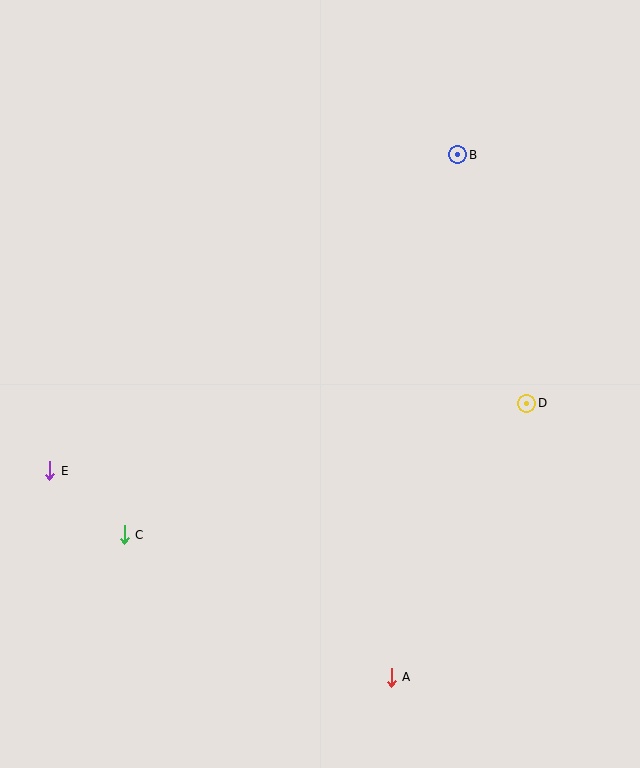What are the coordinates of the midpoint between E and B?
The midpoint between E and B is at (254, 313).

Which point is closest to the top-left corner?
Point E is closest to the top-left corner.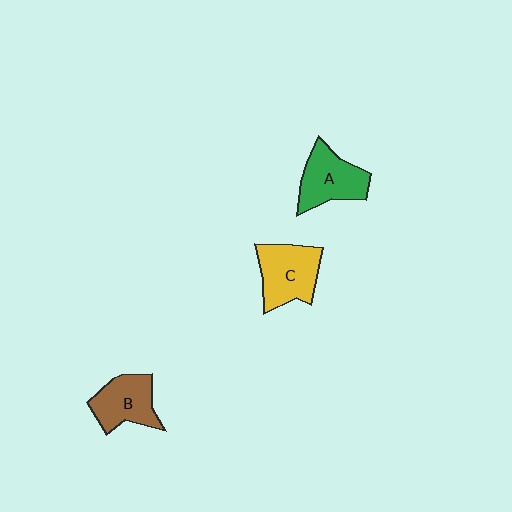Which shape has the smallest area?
Shape B (brown).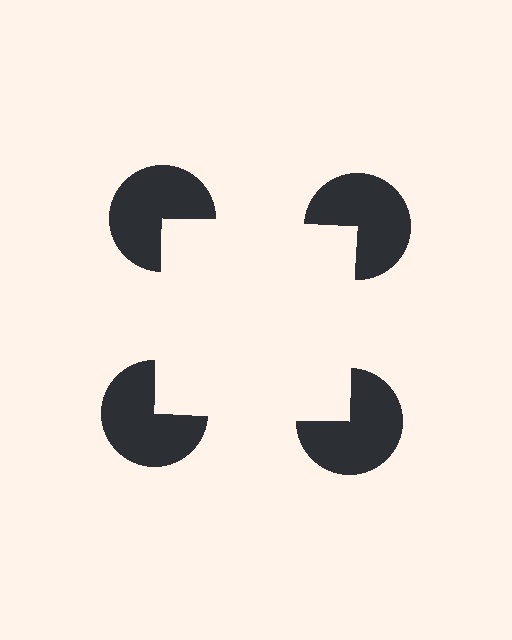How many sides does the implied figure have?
4 sides.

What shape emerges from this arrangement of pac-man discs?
An illusory square — its edges are inferred from the aligned wedge cuts in the pac-man discs, not physically drawn.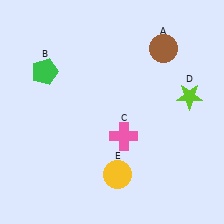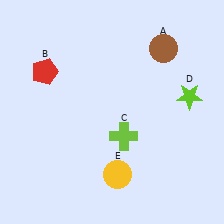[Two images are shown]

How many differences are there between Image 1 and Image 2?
There are 2 differences between the two images.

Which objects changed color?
B changed from green to red. C changed from pink to lime.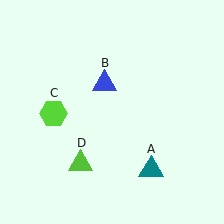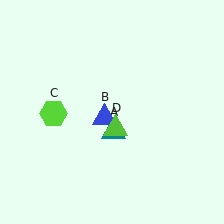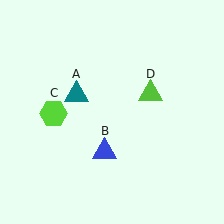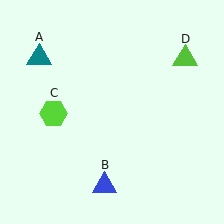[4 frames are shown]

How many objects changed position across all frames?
3 objects changed position: teal triangle (object A), blue triangle (object B), lime triangle (object D).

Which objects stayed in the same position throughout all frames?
Lime hexagon (object C) remained stationary.